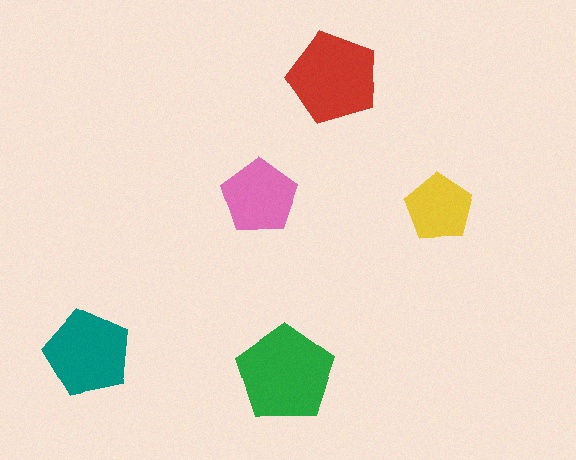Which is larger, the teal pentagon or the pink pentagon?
The teal one.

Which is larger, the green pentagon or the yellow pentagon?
The green one.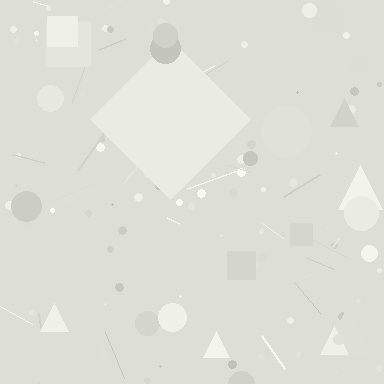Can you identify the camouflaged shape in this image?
The camouflaged shape is a diamond.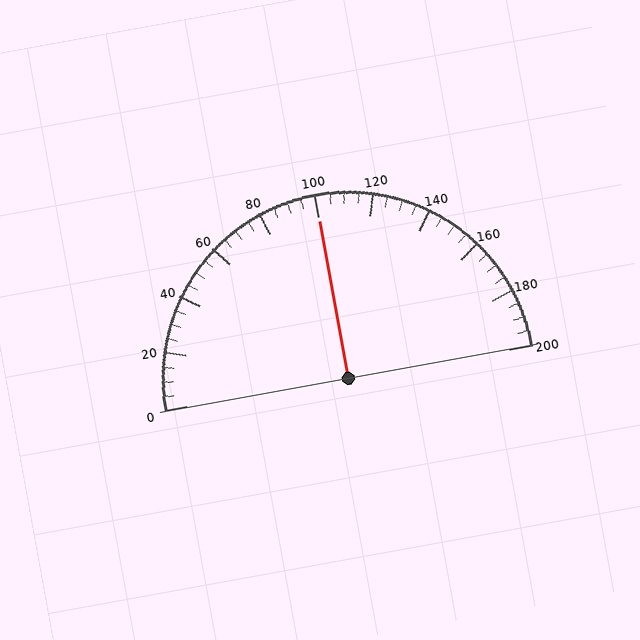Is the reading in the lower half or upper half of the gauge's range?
The reading is in the upper half of the range (0 to 200).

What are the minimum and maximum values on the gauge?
The gauge ranges from 0 to 200.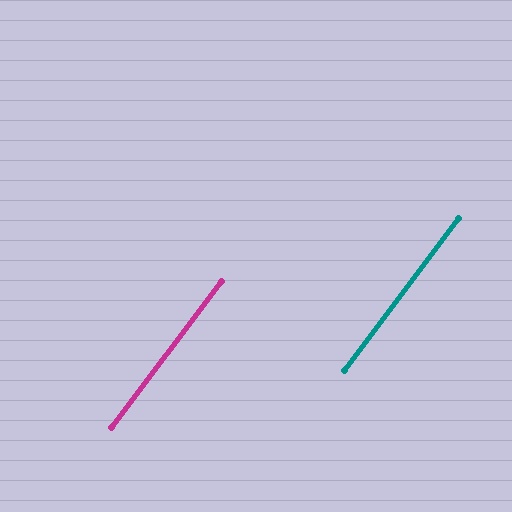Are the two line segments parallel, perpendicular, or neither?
Parallel — their directions differ by only 0.2°.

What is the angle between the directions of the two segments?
Approximately 0 degrees.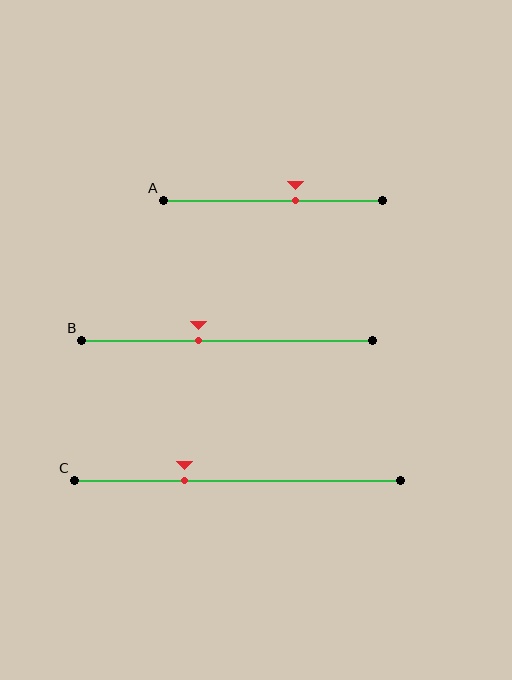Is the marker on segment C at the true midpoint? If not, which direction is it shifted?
No, the marker on segment C is shifted to the left by about 16% of the segment length.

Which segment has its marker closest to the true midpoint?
Segment B has its marker closest to the true midpoint.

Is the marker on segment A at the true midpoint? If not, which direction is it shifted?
No, the marker on segment A is shifted to the right by about 10% of the segment length.